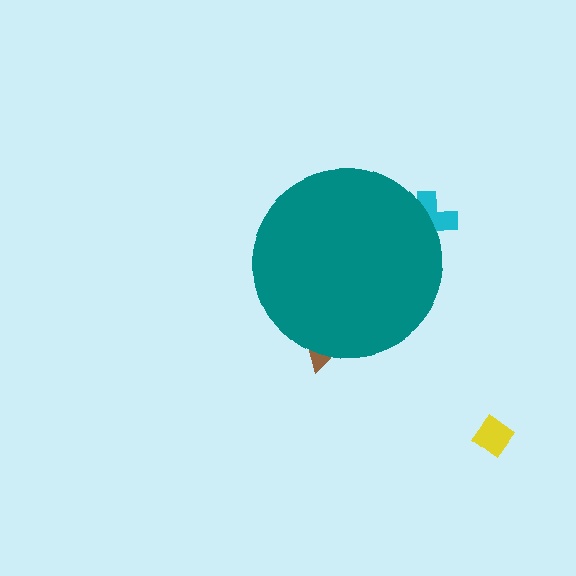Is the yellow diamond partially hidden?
No, the yellow diamond is fully visible.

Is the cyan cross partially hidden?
Yes, the cyan cross is partially hidden behind the teal circle.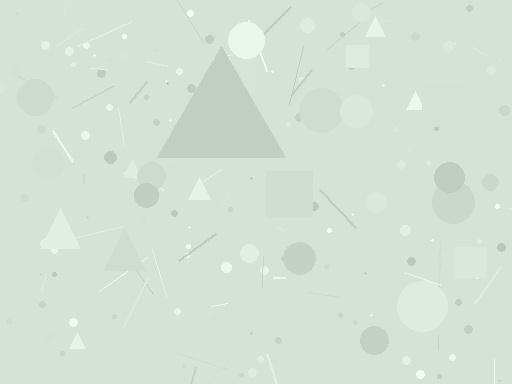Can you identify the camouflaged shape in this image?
The camouflaged shape is a triangle.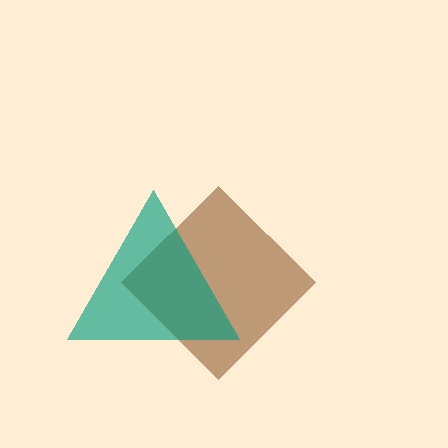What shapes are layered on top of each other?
The layered shapes are: a brown diamond, a teal triangle.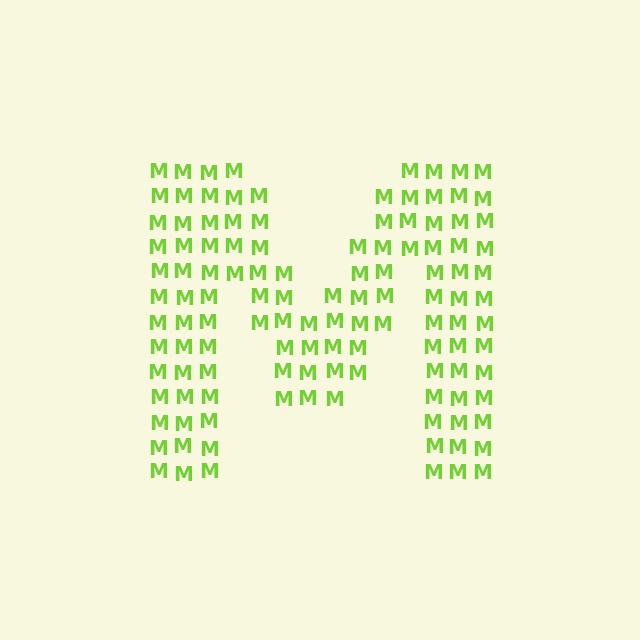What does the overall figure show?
The overall figure shows the letter M.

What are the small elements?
The small elements are letter M's.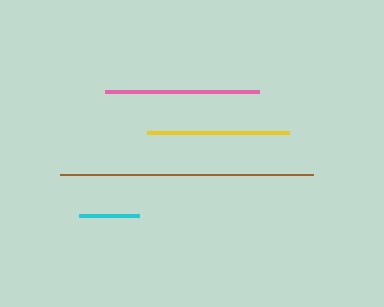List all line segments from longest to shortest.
From longest to shortest: brown, pink, yellow, cyan.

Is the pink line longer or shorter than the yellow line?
The pink line is longer than the yellow line.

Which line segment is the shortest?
The cyan line is the shortest at approximately 61 pixels.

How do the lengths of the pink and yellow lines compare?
The pink and yellow lines are approximately the same length.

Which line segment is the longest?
The brown line is the longest at approximately 253 pixels.